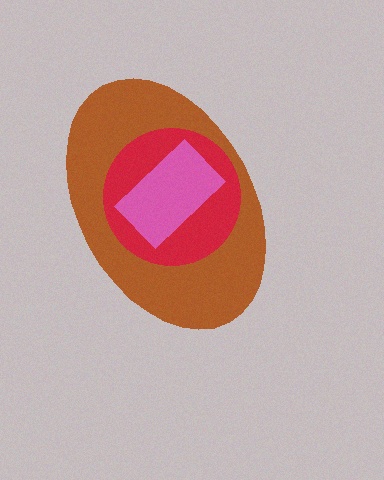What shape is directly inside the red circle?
The pink rectangle.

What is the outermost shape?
The brown ellipse.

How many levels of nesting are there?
3.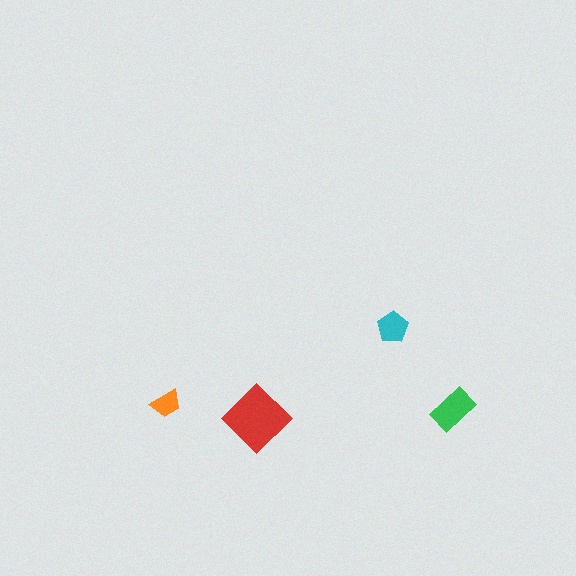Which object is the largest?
The red diamond.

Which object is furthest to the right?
The green rectangle is rightmost.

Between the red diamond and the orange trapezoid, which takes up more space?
The red diamond.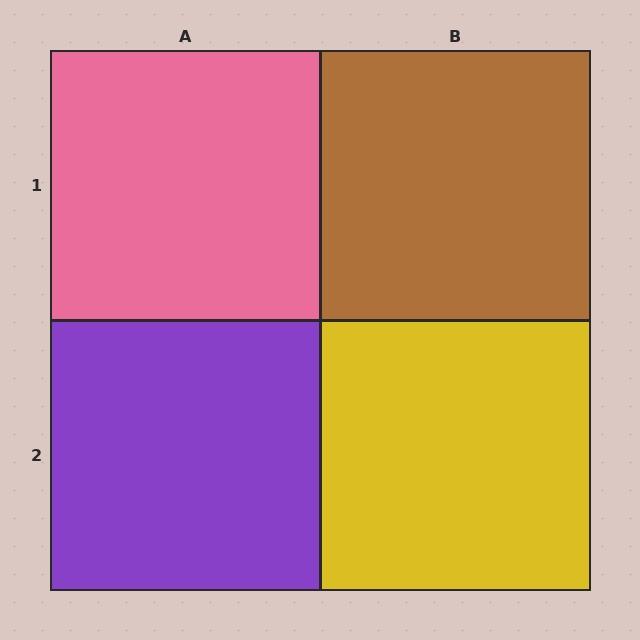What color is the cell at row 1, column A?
Pink.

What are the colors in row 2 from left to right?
Purple, yellow.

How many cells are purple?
1 cell is purple.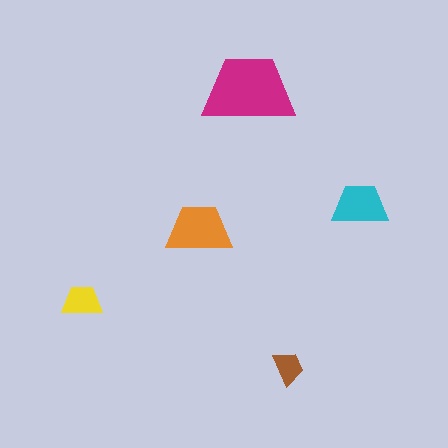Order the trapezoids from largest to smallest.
the magenta one, the orange one, the cyan one, the yellow one, the brown one.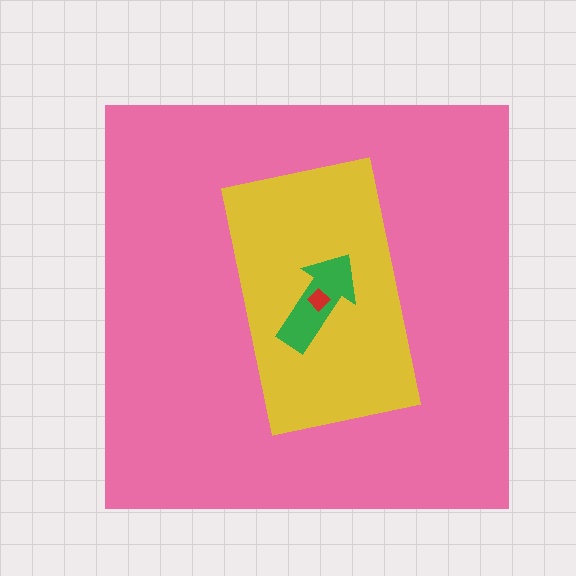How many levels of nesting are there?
4.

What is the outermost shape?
The pink square.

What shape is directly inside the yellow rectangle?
The green arrow.